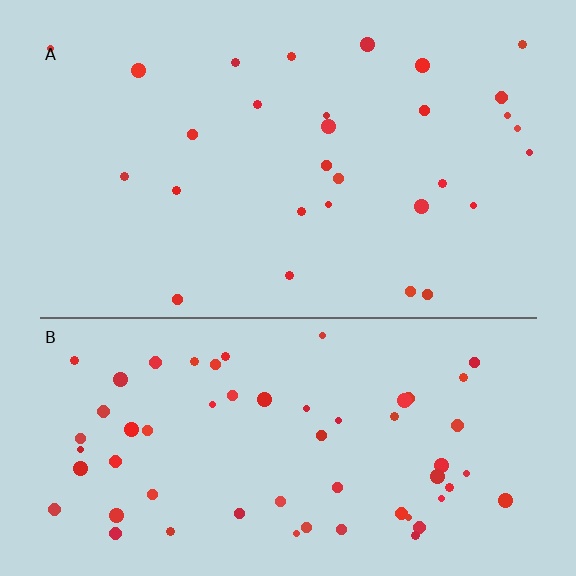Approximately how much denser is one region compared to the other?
Approximately 2.1× — region B over region A.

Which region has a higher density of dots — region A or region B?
B (the bottom).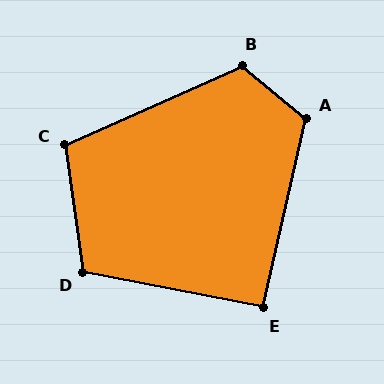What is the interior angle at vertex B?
Approximately 116 degrees (obtuse).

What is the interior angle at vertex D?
Approximately 109 degrees (obtuse).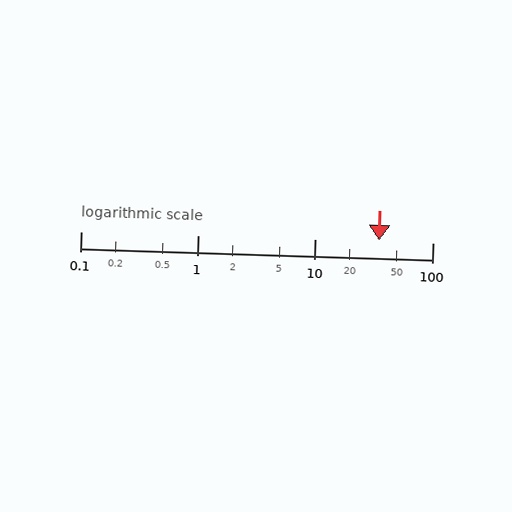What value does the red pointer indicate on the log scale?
The pointer indicates approximately 35.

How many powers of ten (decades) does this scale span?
The scale spans 3 decades, from 0.1 to 100.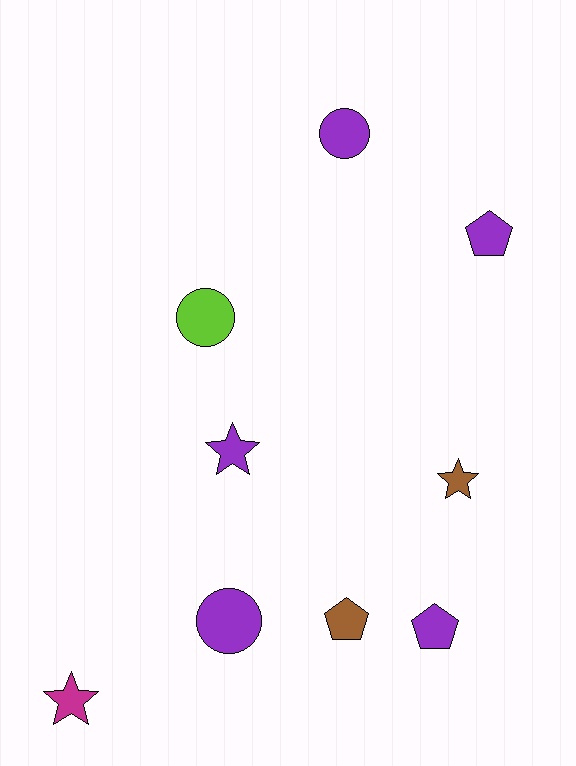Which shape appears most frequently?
Star, with 3 objects.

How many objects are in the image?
There are 9 objects.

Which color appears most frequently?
Purple, with 5 objects.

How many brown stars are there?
There is 1 brown star.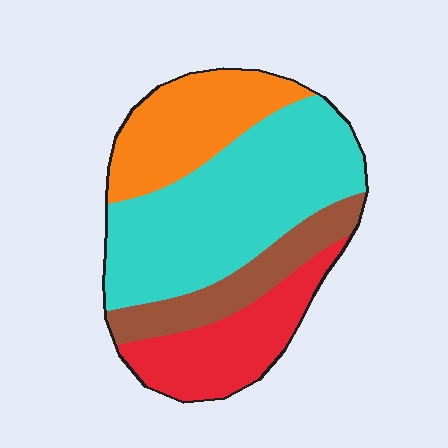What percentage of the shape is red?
Red takes up about one fifth (1/5) of the shape.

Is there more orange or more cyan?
Cyan.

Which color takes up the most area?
Cyan, at roughly 45%.